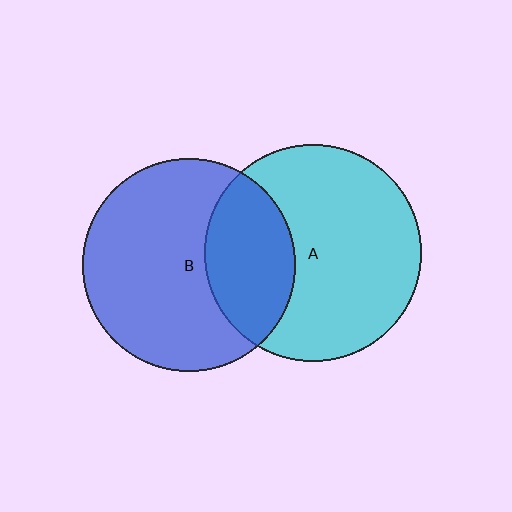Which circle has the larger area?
Circle A (cyan).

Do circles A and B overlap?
Yes.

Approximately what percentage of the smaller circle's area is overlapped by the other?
Approximately 30%.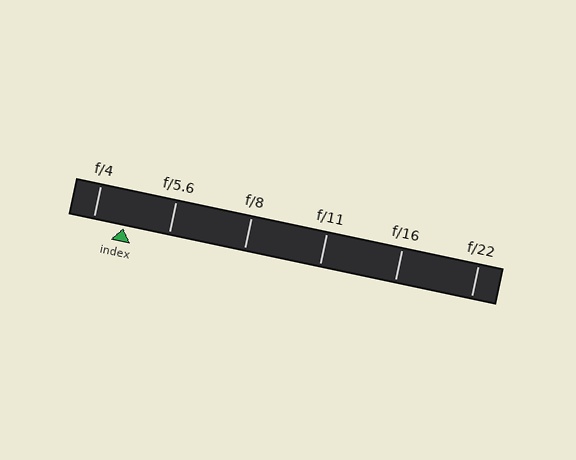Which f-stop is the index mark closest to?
The index mark is closest to f/4.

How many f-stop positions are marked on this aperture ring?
There are 6 f-stop positions marked.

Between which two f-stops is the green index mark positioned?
The index mark is between f/4 and f/5.6.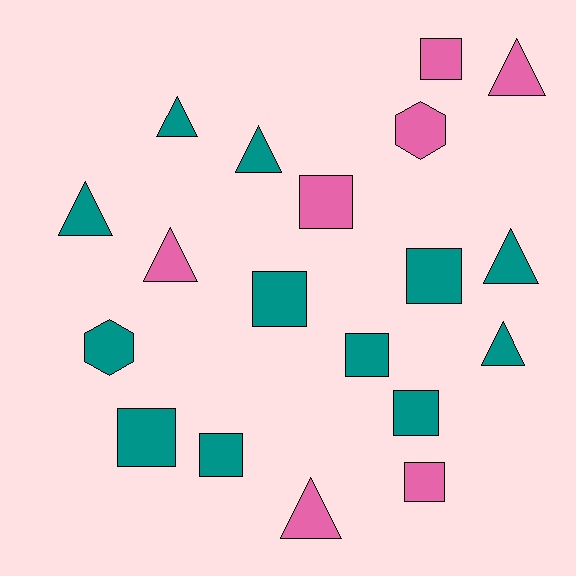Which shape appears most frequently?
Square, with 9 objects.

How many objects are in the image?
There are 19 objects.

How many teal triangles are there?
There are 5 teal triangles.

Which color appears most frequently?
Teal, with 12 objects.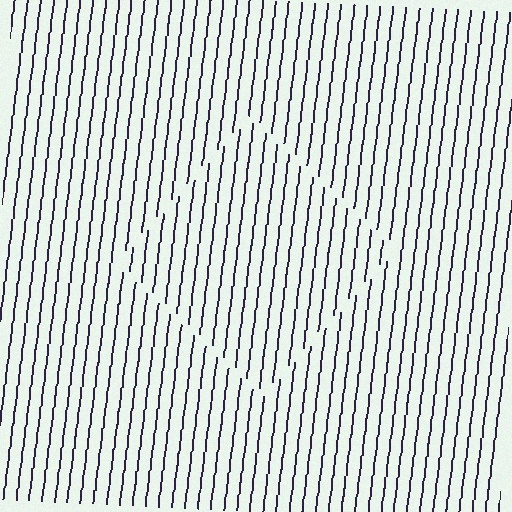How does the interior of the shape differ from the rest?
The interior of the shape contains the same grating, shifted by half a period — the contour is defined by the phase discontinuity where line-ends from the inner and outer gratings abut.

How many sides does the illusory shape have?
4 sides — the line-ends trace a square.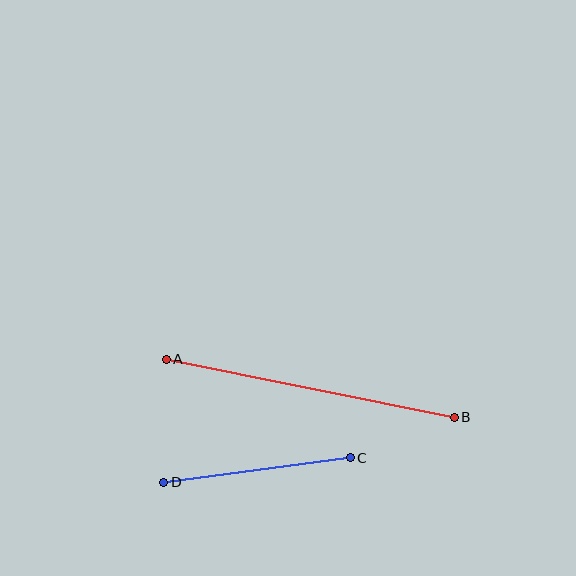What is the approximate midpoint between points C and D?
The midpoint is at approximately (257, 470) pixels.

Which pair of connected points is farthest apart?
Points A and B are farthest apart.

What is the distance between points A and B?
The distance is approximately 294 pixels.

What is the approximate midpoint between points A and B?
The midpoint is at approximately (310, 388) pixels.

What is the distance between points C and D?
The distance is approximately 188 pixels.